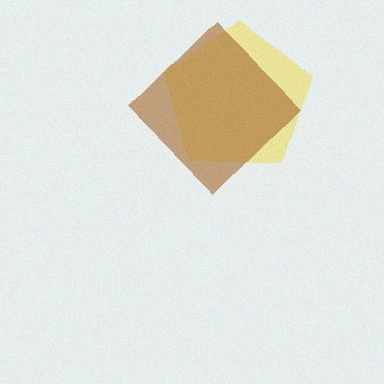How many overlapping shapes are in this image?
There are 2 overlapping shapes in the image.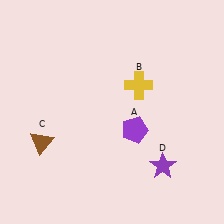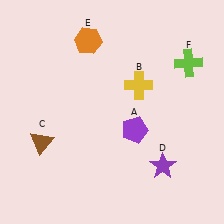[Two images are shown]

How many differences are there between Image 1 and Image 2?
There are 2 differences between the two images.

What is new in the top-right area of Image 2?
A lime cross (F) was added in the top-right area of Image 2.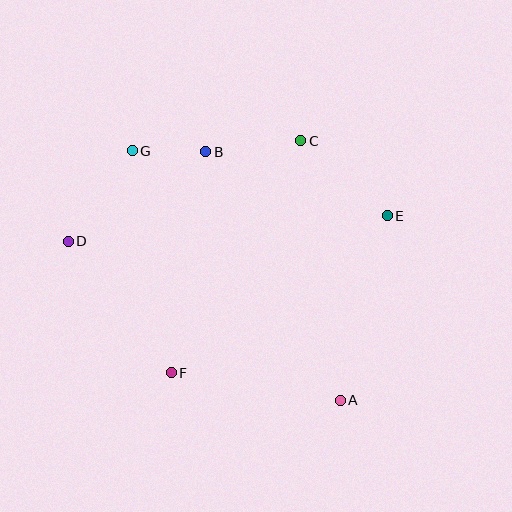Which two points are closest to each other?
Points B and G are closest to each other.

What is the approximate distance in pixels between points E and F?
The distance between E and F is approximately 267 pixels.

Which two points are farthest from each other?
Points A and G are farthest from each other.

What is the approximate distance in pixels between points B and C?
The distance between B and C is approximately 96 pixels.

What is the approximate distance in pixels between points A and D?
The distance between A and D is approximately 315 pixels.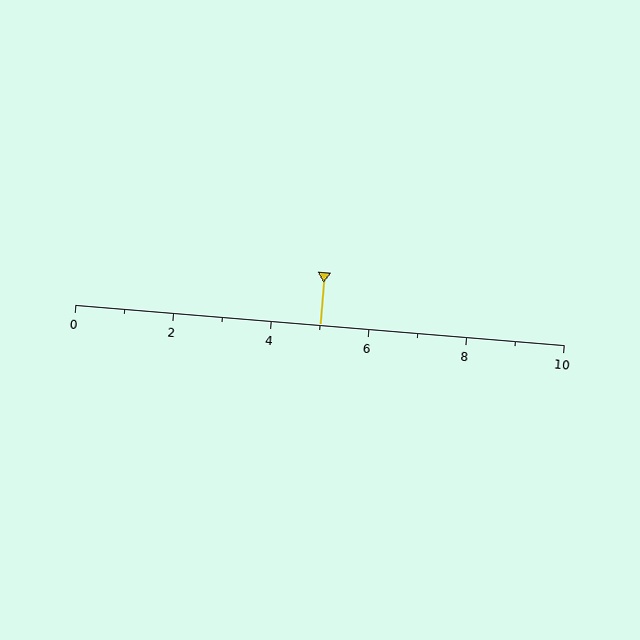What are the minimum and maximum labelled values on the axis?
The axis runs from 0 to 10.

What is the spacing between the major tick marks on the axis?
The major ticks are spaced 2 apart.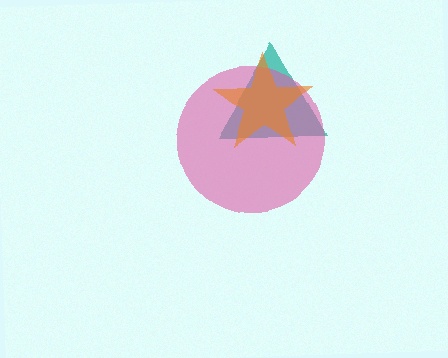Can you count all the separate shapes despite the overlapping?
Yes, there are 3 separate shapes.